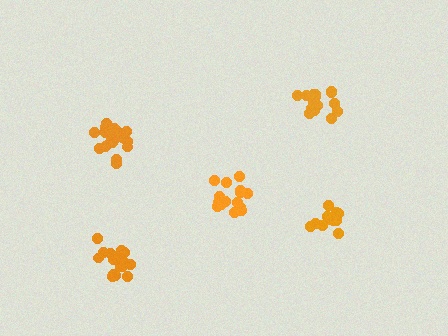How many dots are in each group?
Group 1: 14 dots, Group 2: 19 dots, Group 3: 17 dots, Group 4: 15 dots, Group 5: 16 dots (81 total).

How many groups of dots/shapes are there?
There are 5 groups.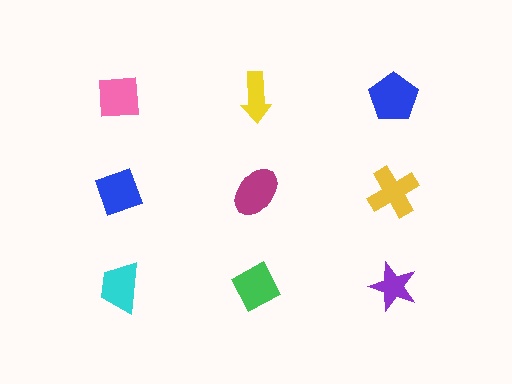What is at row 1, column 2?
A yellow arrow.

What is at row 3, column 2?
A green diamond.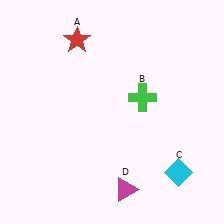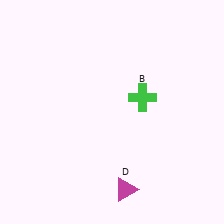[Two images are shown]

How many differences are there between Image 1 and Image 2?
There are 2 differences between the two images.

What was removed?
The cyan diamond (C), the red star (A) were removed in Image 2.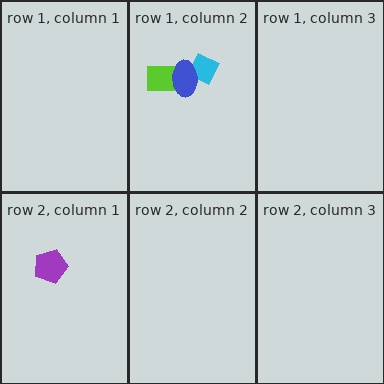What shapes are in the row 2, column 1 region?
The purple pentagon.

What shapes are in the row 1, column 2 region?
The lime rectangle, the cyan diamond, the blue ellipse.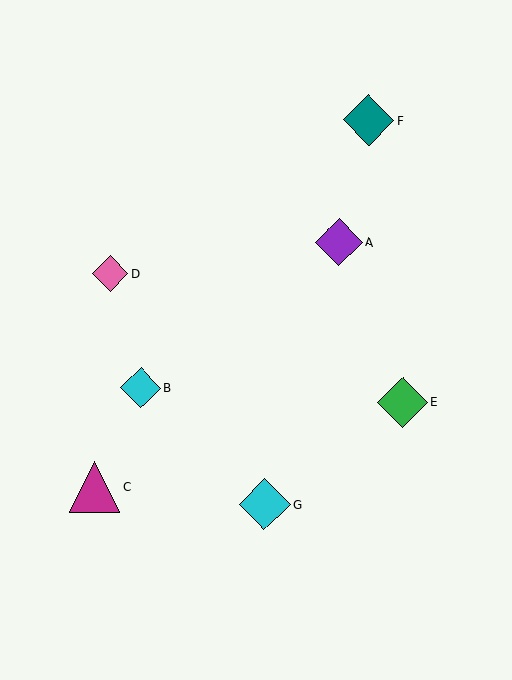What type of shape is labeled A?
Shape A is a purple diamond.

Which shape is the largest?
The cyan diamond (labeled G) is the largest.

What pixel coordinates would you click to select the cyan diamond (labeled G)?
Click at (265, 505) to select the cyan diamond G.